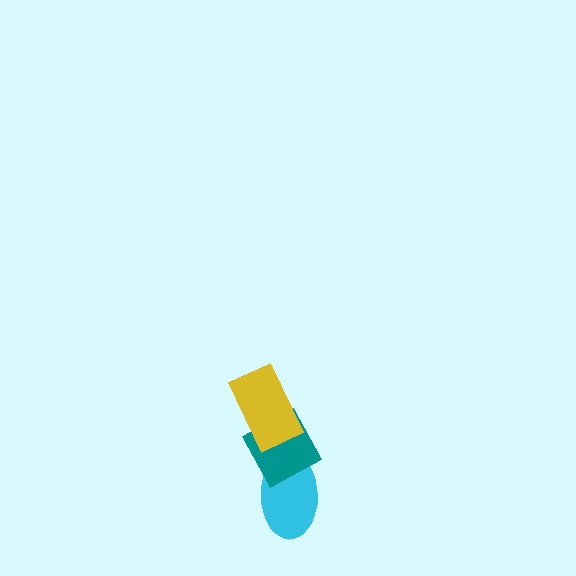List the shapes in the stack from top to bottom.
From top to bottom: the yellow rectangle, the teal diamond, the cyan ellipse.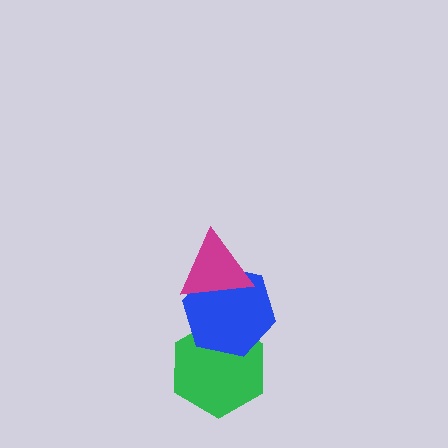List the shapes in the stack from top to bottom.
From top to bottom: the magenta triangle, the blue hexagon, the green hexagon.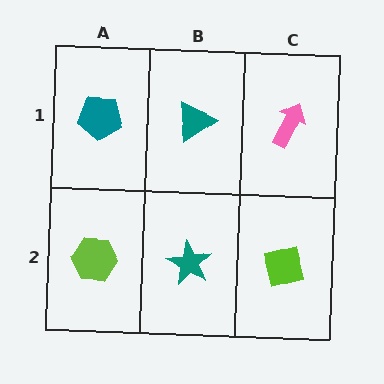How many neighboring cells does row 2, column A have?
2.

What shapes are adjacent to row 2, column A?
A teal pentagon (row 1, column A), a teal star (row 2, column B).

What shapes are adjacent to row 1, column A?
A lime hexagon (row 2, column A), a teal triangle (row 1, column B).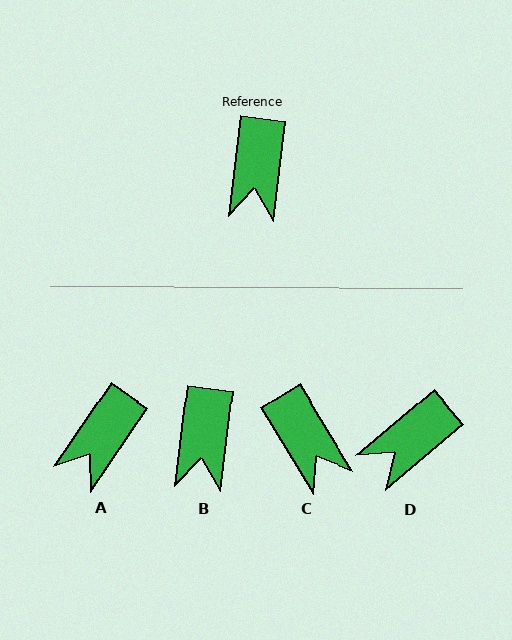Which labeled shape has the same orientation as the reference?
B.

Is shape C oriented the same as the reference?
No, it is off by about 38 degrees.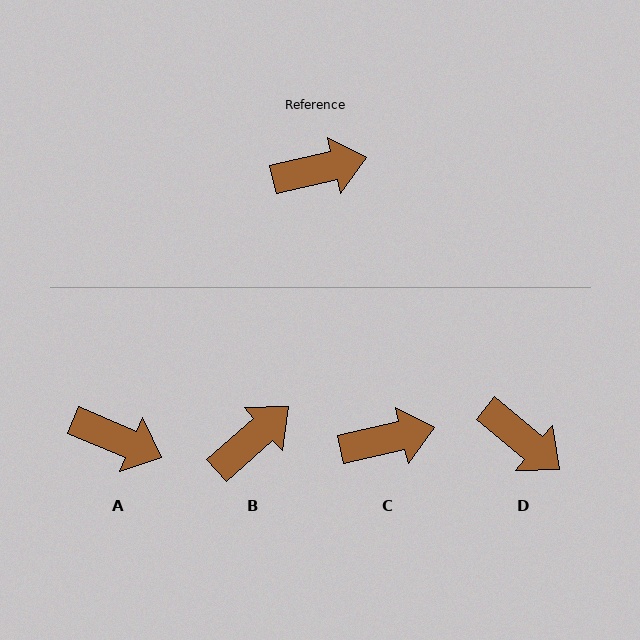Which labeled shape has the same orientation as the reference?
C.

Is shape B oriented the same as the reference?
No, it is off by about 29 degrees.